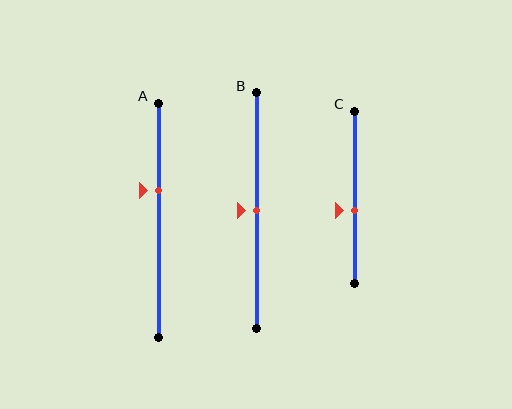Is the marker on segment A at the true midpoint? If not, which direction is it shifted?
No, the marker on segment A is shifted upward by about 13% of the segment length.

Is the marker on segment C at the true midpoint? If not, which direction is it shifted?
No, the marker on segment C is shifted downward by about 7% of the segment length.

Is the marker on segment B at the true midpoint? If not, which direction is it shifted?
Yes, the marker on segment B is at the true midpoint.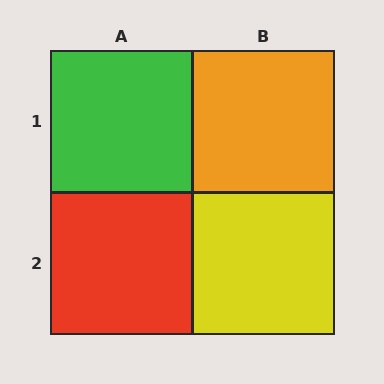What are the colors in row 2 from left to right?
Red, yellow.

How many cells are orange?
1 cell is orange.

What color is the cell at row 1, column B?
Orange.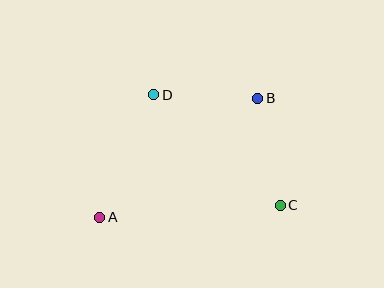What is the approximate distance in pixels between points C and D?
The distance between C and D is approximately 168 pixels.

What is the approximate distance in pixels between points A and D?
The distance between A and D is approximately 134 pixels.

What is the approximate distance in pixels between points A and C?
The distance between A and C is approximately 181 pixels.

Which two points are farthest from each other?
Points A and B are farthest from each other.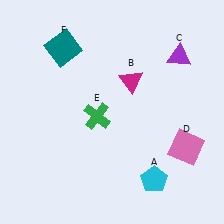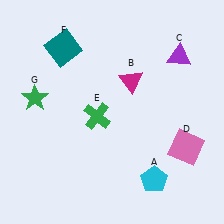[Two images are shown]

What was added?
A green star (G) was added in Image 2.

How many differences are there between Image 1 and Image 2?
There is 1 difference between the two images.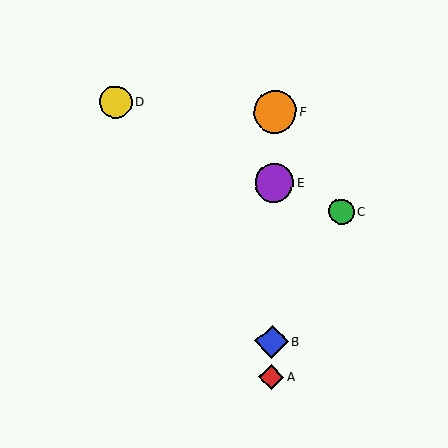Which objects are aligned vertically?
Objects A, B, E, F are aligned vertically.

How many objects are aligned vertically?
4 objects (A, B, E, F) are aligned vertically.